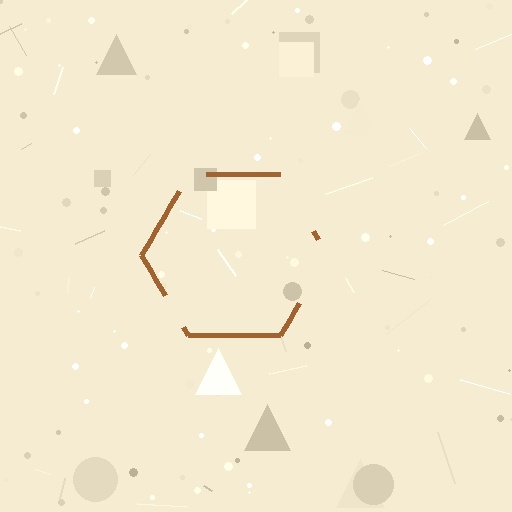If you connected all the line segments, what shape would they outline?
They would outline a hexagon.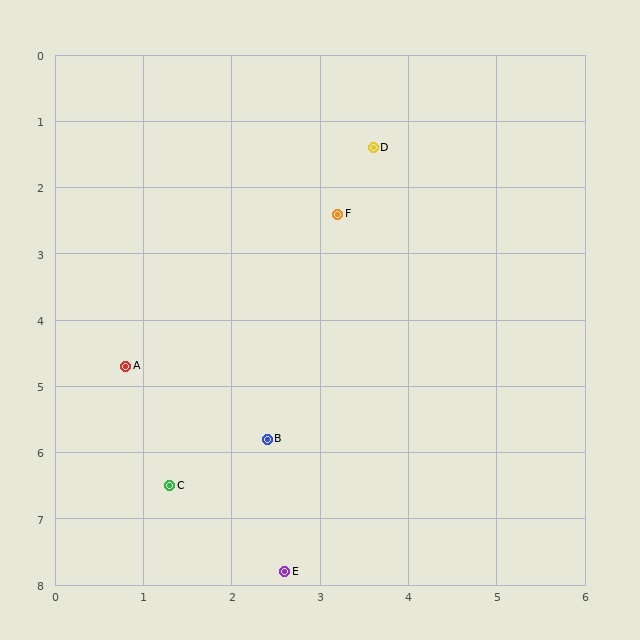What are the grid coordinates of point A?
Point A is at approximately (0.8, 4.7).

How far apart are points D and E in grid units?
Points D and E are about 6.5 grid units apart.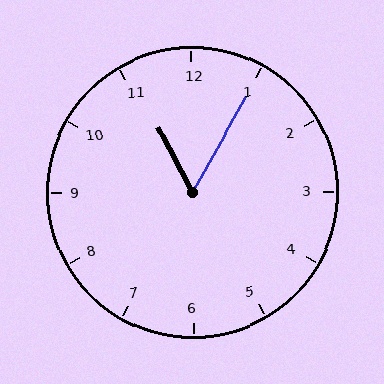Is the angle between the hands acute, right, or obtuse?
It is acute.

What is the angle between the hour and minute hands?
Approximately 58 degrees.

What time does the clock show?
11:05.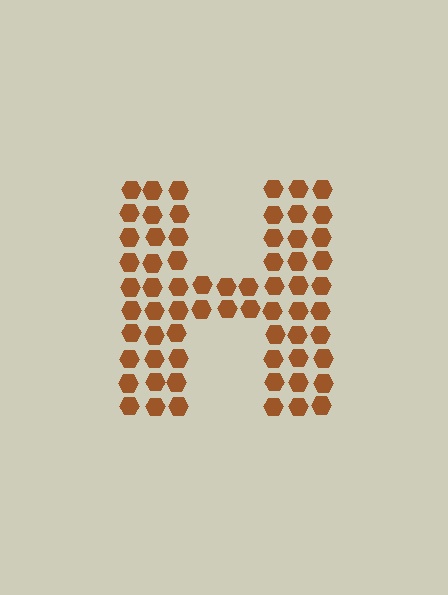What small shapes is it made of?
It is made of small hexagons.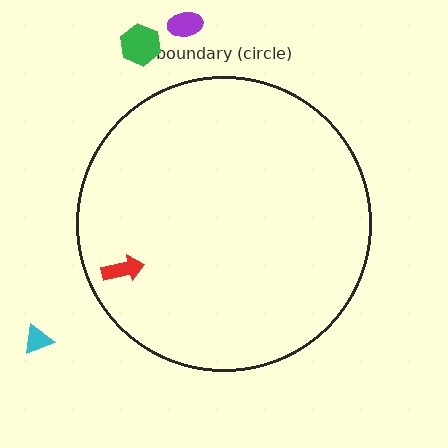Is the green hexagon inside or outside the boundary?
Outside.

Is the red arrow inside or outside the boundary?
Inside.